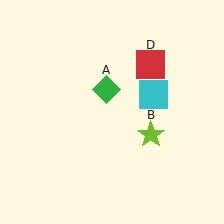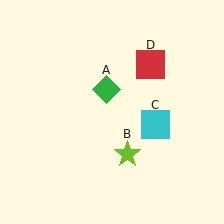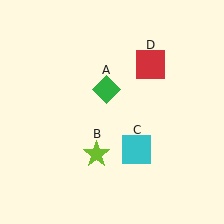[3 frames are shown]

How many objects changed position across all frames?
2 objects changed position: lime star (object B), cyan square (object C).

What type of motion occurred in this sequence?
The lime star (object B), cyan square (object C) rotated clockwise around the center of the scene.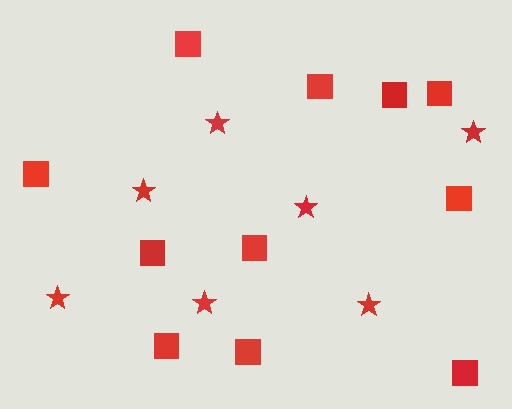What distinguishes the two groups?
There are 2 groups: one group of stars (7) and one group of squares (11).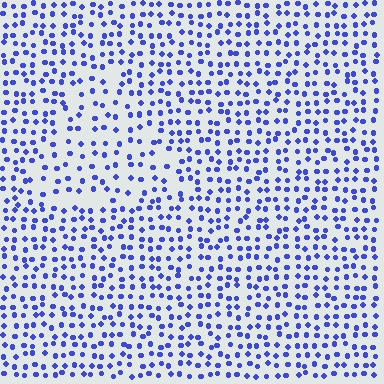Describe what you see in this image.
The image contains small blue elements arranged at two different densities. A triangle-shaped region is visible where the elements are less densely packed than the surrounding area.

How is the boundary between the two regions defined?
The boundary is defined by a change in element density (approximately 1.6x ratio). All elements are the same color, size, and shape.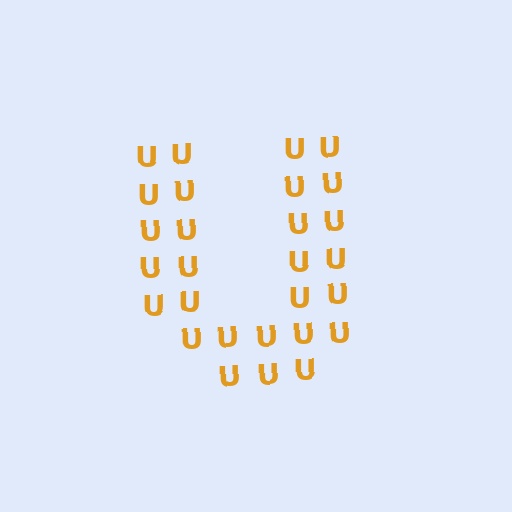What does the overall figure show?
The overall figure shows the letter U.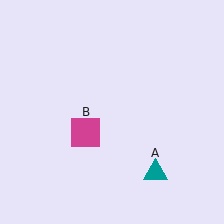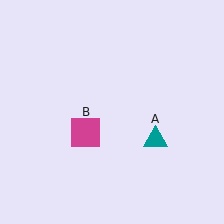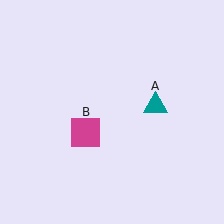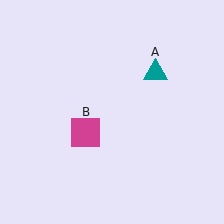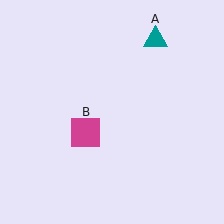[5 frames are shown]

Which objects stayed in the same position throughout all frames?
Magenta square (object B) remained stationary.